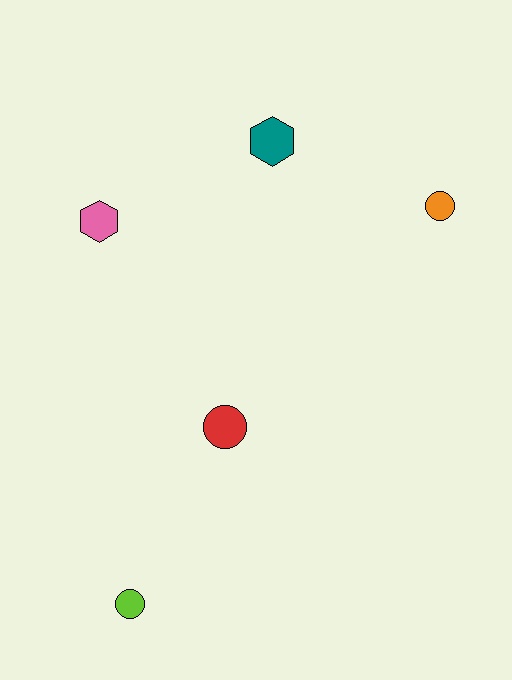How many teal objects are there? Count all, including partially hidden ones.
There is 1 teal object.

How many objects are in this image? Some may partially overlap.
There are 5 objects.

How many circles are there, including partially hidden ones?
There are 3 circles.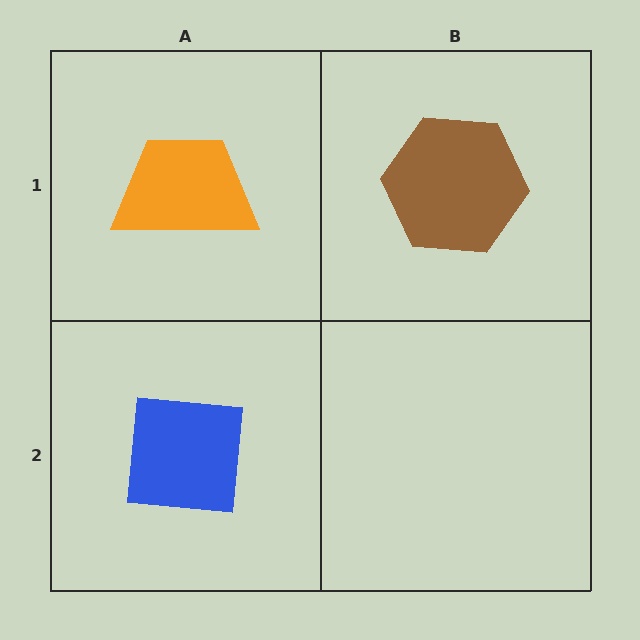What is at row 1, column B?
A brown hexagon.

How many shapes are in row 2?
1 shape.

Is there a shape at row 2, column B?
No, that cell is empty.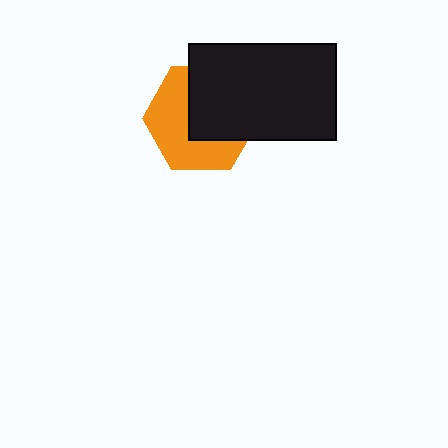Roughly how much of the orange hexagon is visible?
About half of it is visible (roughly 50%).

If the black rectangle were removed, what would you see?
You would see the complete orange hexagon.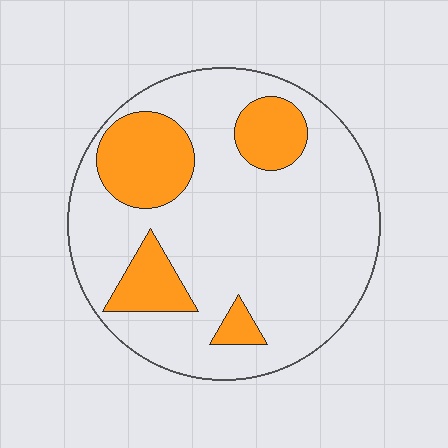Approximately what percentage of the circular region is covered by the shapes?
Approximately 25%.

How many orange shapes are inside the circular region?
4.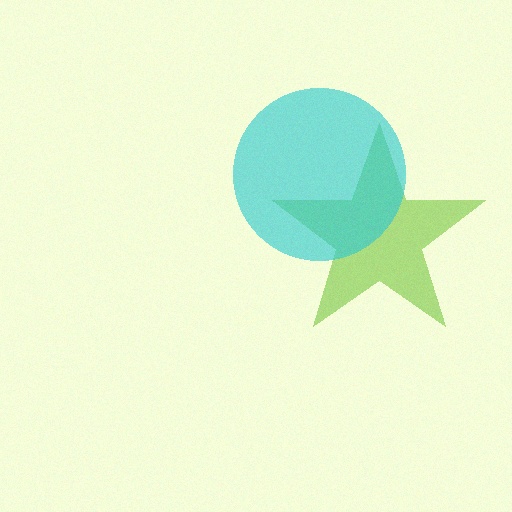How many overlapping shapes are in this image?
There are 2 overlapping shapes in the image.